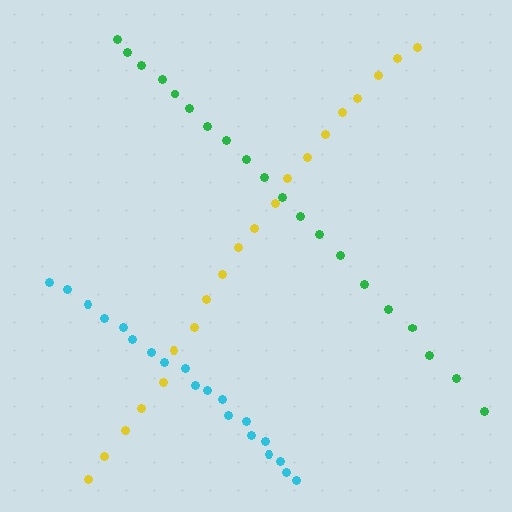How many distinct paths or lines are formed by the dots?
There are 3 distinct paths.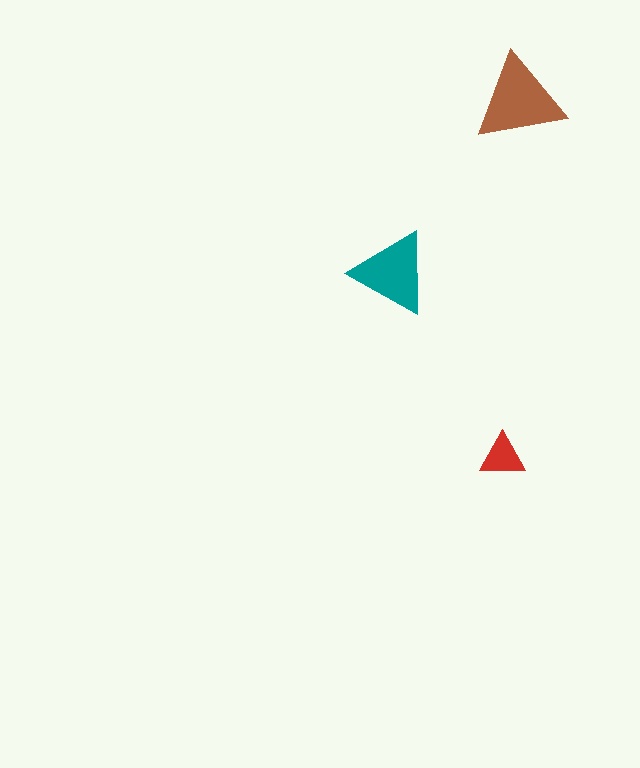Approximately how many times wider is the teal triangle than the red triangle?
About 2 times wider.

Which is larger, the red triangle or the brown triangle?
The brown one.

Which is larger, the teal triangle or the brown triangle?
The brown one.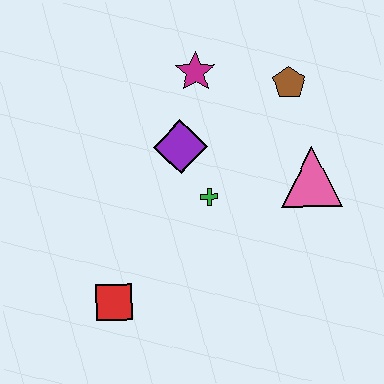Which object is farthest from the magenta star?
The red square is farthest from the magenta star.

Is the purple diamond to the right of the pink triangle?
No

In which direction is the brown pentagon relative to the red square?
The brown pentagon is above the red square.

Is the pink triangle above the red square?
Yes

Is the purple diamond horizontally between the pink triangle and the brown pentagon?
No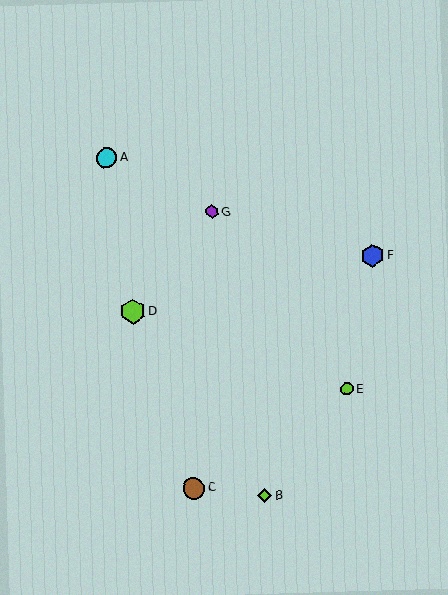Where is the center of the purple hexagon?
The center of the purple hexagon is at (212, 212).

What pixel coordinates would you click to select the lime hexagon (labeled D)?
Click at (133, 312) to select the lime hexagon D.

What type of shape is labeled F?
Shape F is a blue hexagon.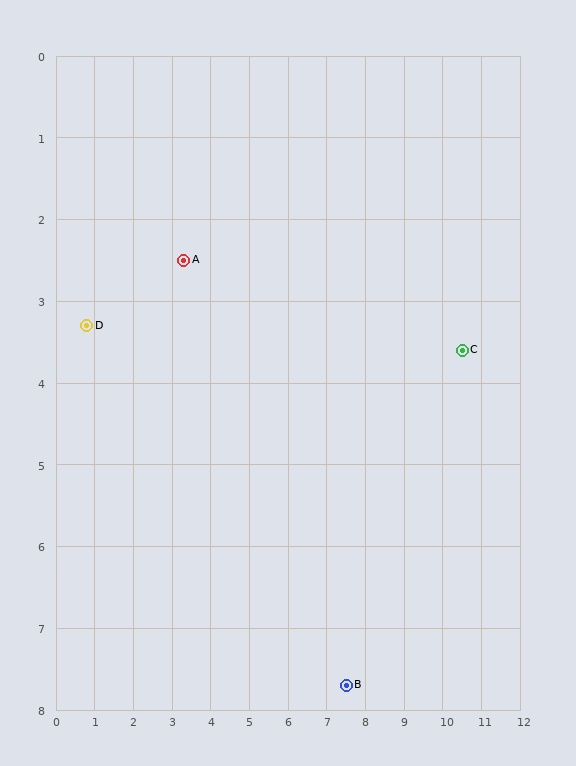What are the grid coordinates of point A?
Point A is at approximately (3.3, 2.5).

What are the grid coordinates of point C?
Point C is at approximately (10.5, 3.6).